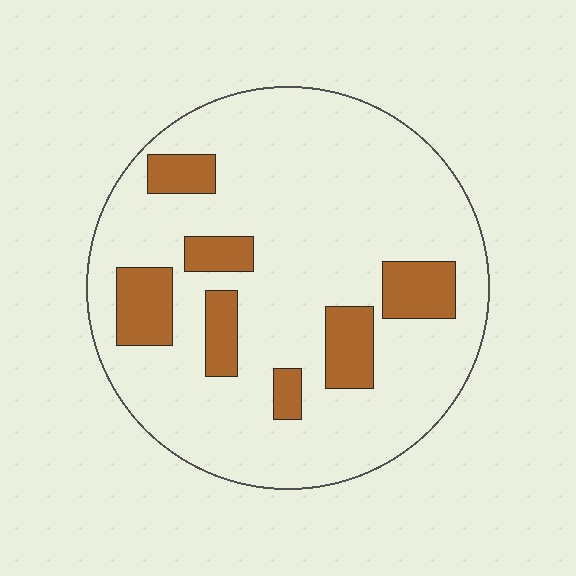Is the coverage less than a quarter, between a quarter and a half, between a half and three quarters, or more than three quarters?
Less than a quarter.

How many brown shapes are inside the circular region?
7.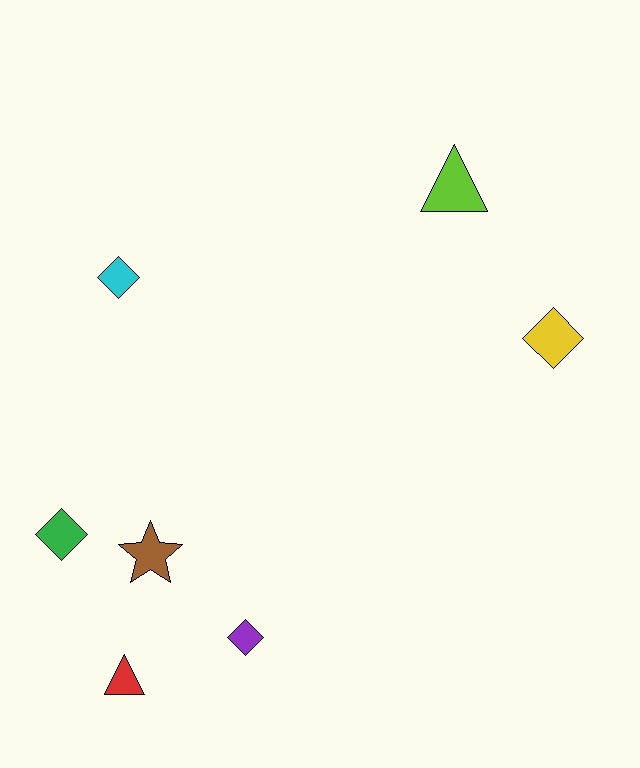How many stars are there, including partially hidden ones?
There is 1 star.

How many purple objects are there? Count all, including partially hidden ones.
There is 1 purple object.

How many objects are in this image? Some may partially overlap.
There are 7 objects.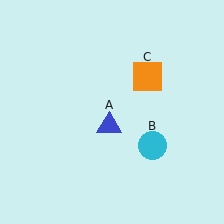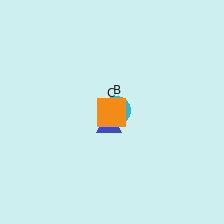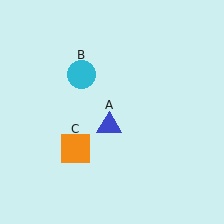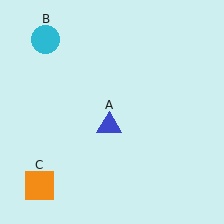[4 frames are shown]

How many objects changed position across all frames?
2 objects changed position: cyan circle (object B), orange square (object C).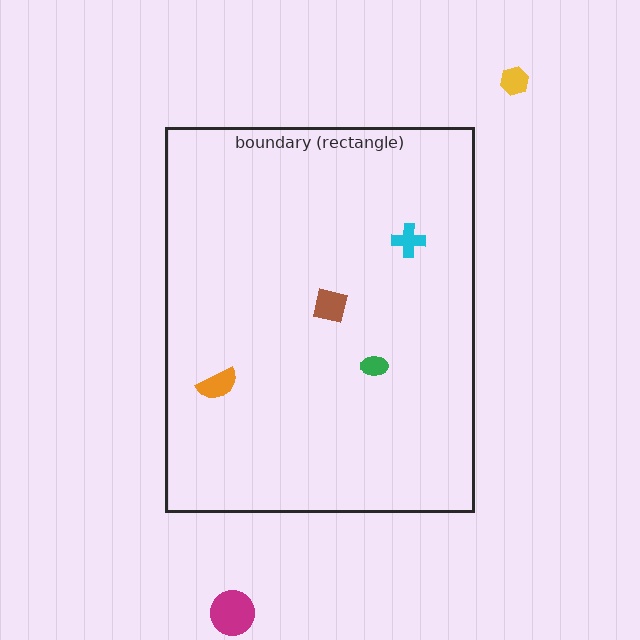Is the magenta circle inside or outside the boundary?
Outside.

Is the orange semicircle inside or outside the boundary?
Inside.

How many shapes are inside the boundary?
4 inside, 2 outside.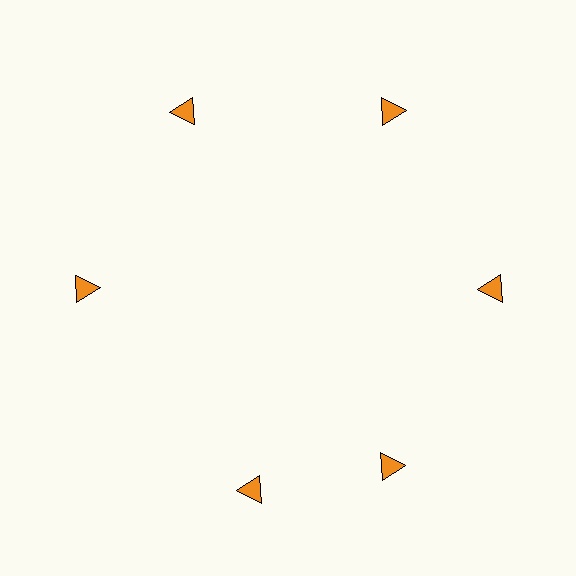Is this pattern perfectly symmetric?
No. The 6 orange triangles are arranged in a ring, but one element near the 7 o'clock position is rotated out of alignment along the ring, breaking the 6-fold rotational symmetry.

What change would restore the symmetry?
The symmetry would be restored by rotating it back into even spacing with its neighbors so that all 6 triangles sit at equal angles and equal distance from the center.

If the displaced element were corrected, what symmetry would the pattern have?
It would have 6-fold rotational symmetry — the pattern would map onto itself every 60 degrees.